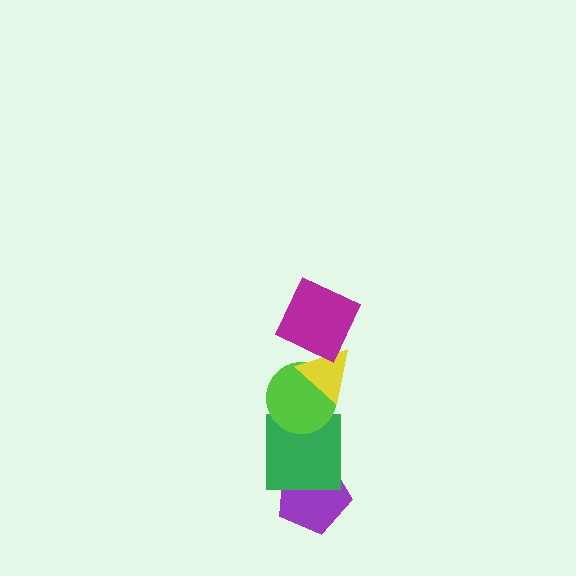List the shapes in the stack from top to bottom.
From top to bottom: the magenta square, the yellow triangle, the lime circle, the green square, the purple pentagon.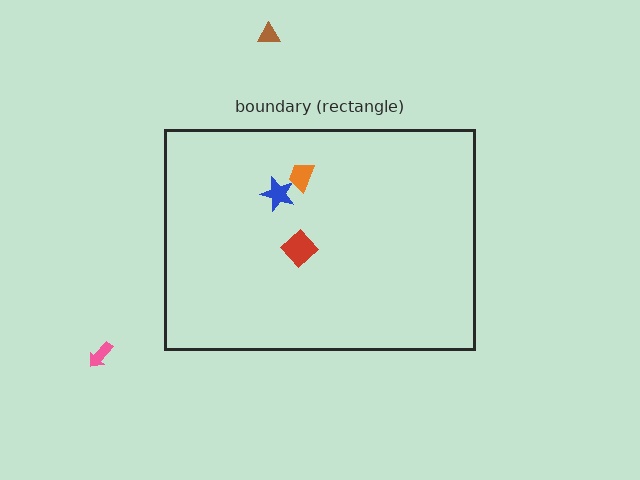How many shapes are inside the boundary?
3 inside, 2 outside.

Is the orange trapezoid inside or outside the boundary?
Inside.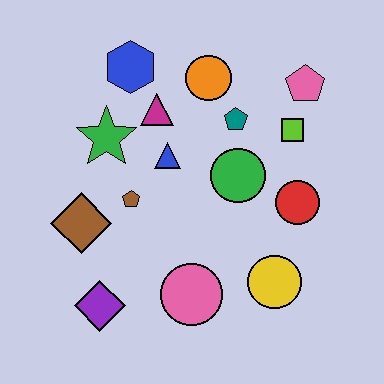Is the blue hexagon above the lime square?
Yes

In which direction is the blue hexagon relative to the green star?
The blue hexagon is above the green star.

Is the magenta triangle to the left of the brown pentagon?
No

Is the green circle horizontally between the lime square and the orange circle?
Yes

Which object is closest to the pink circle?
The yellow circle is closest to the pink circle.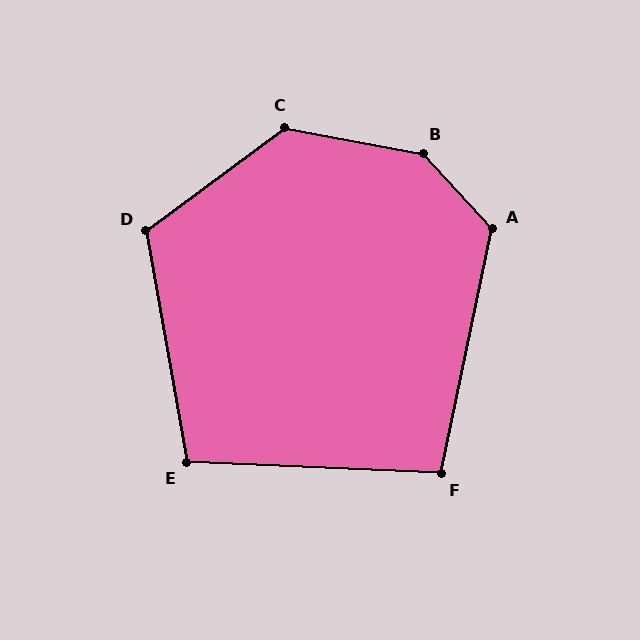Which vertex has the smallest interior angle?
F, at approximately 99 degrees.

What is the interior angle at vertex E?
Approximately 102 degrees (obtuse).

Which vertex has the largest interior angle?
B, at approximately 144 degrees.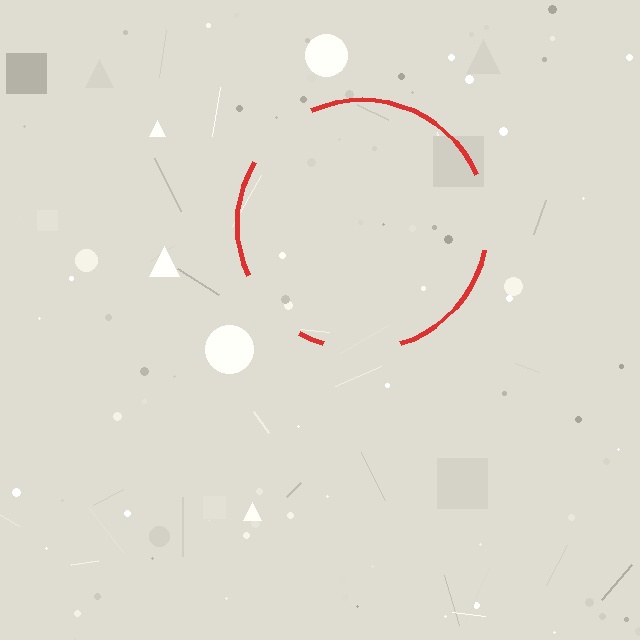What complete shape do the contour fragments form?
The contour fragments form a circle.